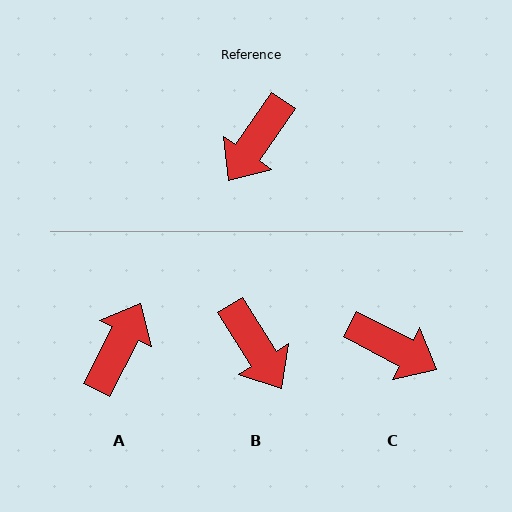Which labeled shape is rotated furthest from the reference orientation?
A, about 173 degrees away.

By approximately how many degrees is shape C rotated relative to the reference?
Approximately 97 degrees counter-clockwise.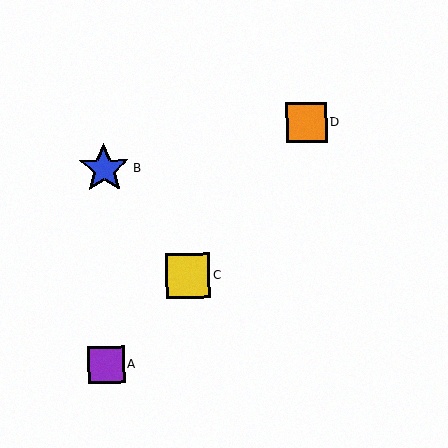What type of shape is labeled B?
Shape B is a blue star.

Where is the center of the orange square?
The center of the orange square is at (307, 123).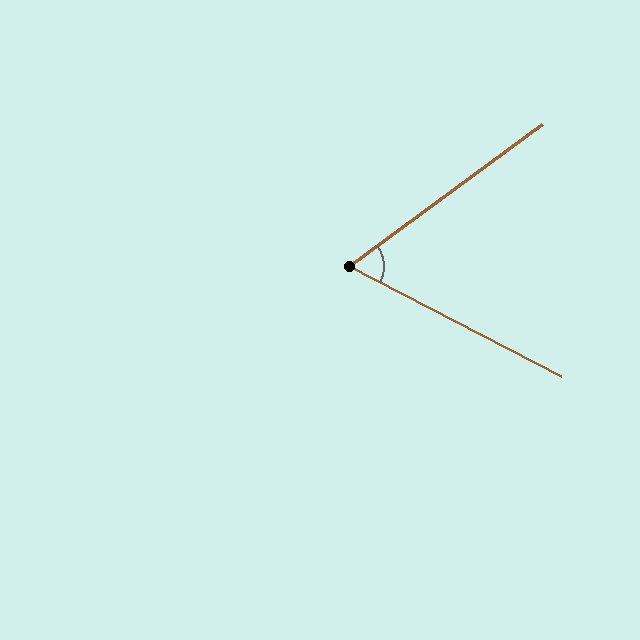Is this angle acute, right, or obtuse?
It is acute.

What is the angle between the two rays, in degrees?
Approximately 64 degrees.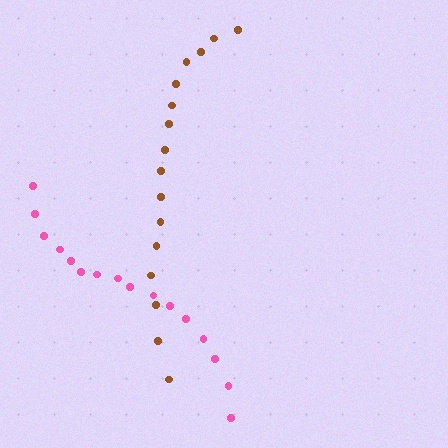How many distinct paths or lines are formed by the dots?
There are 2 distinct paths.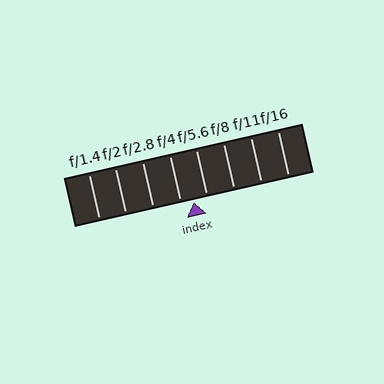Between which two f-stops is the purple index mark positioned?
The index mark is between f/4 and f/5.6.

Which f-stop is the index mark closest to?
The index mark is closest to f/4.